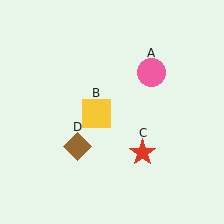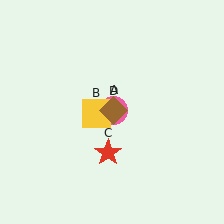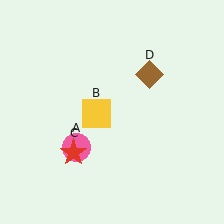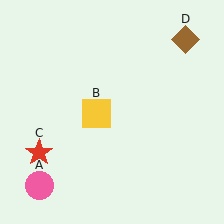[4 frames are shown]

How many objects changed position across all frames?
3 objects changed position: pink circle (object A), red star (object C), brown diamond (object D).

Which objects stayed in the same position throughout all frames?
Yellow square (object B) remained stationary.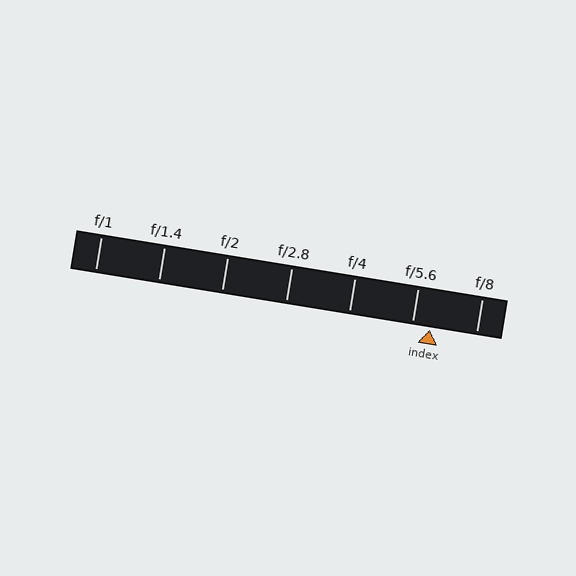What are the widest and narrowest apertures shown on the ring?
The widest aperture shown is f/1 and the narrowest is f/8.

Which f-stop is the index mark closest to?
The index mark is closest to f/5.6.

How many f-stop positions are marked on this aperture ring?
There are 7 f-stop positions marked.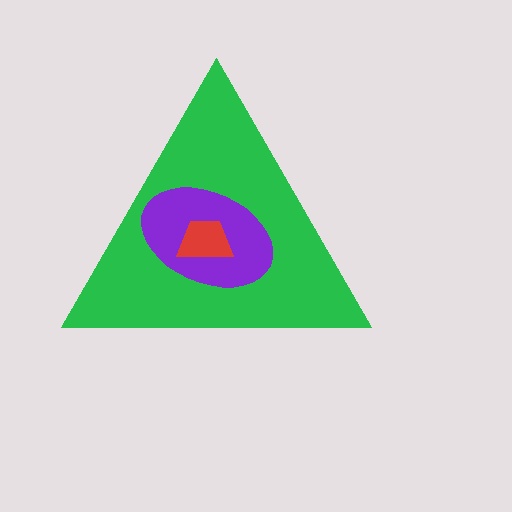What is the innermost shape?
The red trapezoid.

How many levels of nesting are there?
3.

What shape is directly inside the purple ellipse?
The red trapezoid.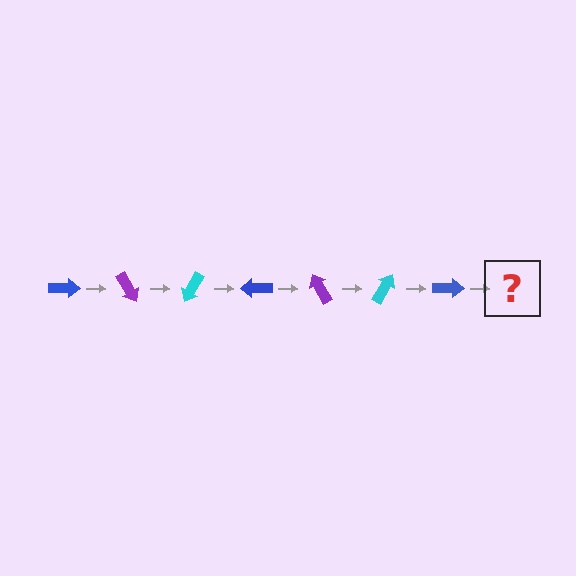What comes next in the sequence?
The next element should be a purple arrow, rotated 420 degrees from the start.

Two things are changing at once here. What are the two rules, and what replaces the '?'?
The two rules are that it rotates 60 degrees each step and the color cycles through blue, purple, and cyan. The '?' should be a purple arrow, rotated 420 degrees from the start.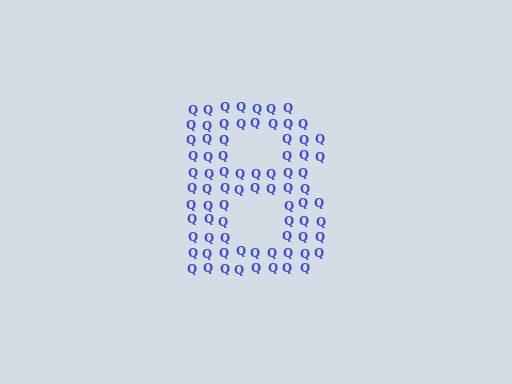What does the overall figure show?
The overall figure shows the letter B.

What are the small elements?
The small elements are letter Q's.